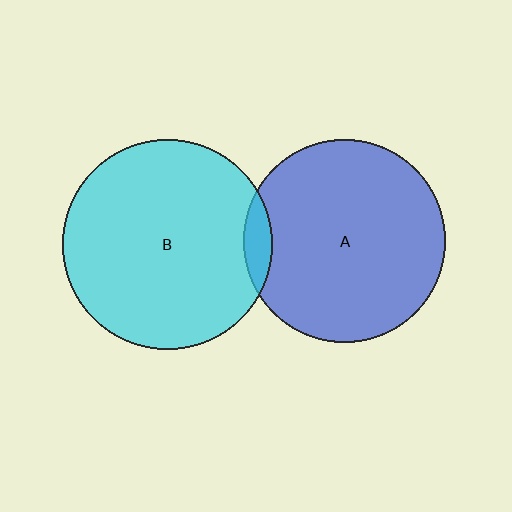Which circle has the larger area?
Circle B (cyan).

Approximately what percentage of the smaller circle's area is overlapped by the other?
Approximately 5%.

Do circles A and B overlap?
Yes.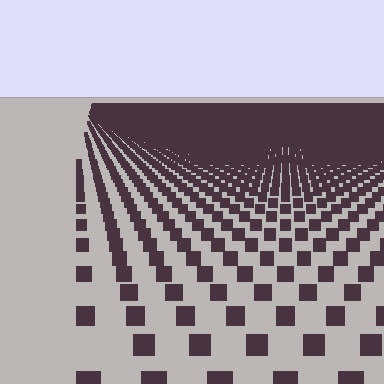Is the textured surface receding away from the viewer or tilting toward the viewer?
The surface is receding away from the viewer. Texture elements get smaller and denser toward the top.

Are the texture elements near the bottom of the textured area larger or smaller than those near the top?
Larger. Near the bottom, elements are closer to the viewer and appear at a bigger on-screen size.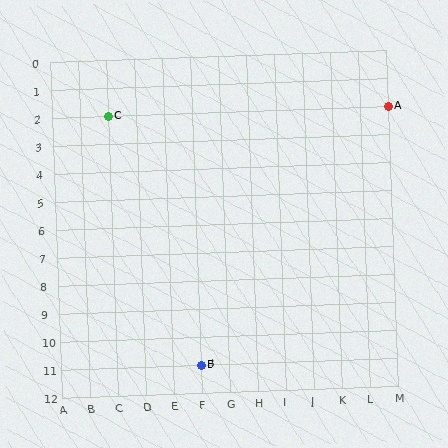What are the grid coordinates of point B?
Point B is at grid coordinates (F, 11).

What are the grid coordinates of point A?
Point A is at grid coordinates (M, 2).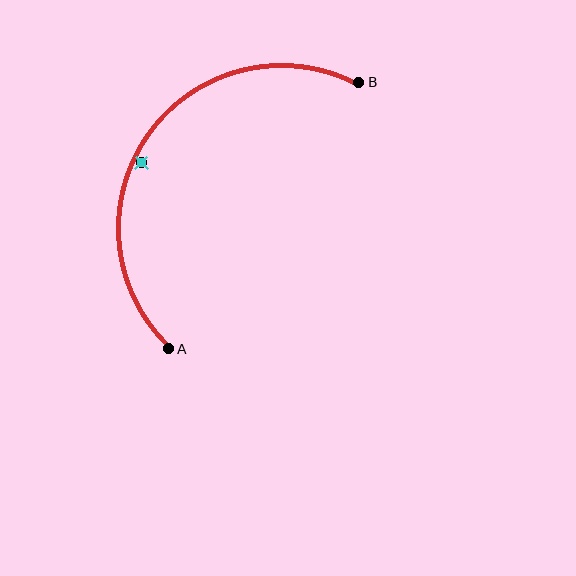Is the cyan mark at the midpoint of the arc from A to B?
No — the cyan mark does not lie on the arc at all. It sits slightly inside the curve.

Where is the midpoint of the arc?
The arc midpoint is the point on the curve farthest from the straight line joining A and B. It sits above and to the left of that line.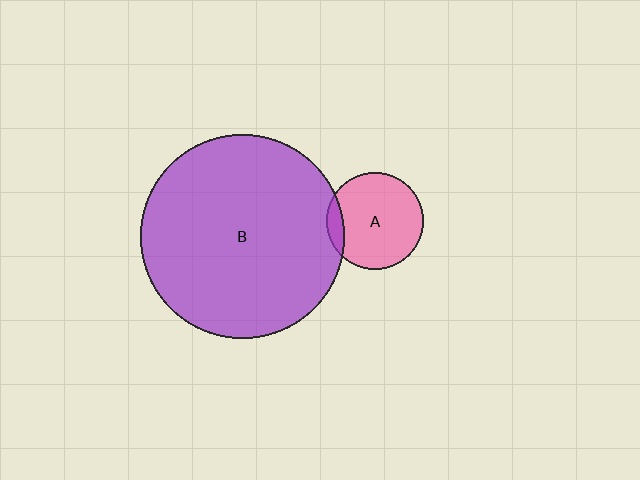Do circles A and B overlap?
Yes.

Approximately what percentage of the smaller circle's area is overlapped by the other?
Approximately 10%.